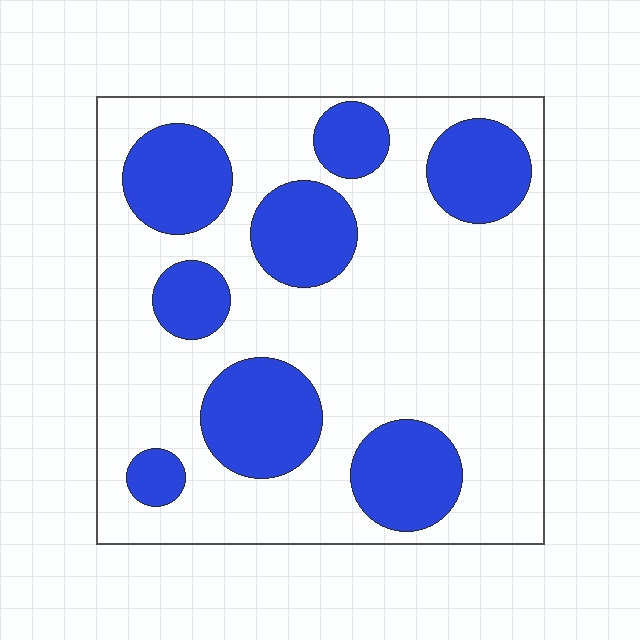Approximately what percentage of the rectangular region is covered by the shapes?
Approximately 30%.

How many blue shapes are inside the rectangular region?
8.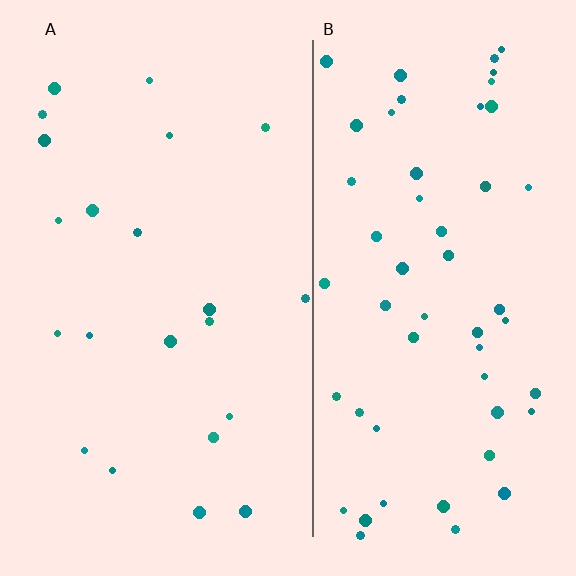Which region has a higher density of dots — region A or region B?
B (the right).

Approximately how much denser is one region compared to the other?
Approximately 2.5× — region B over region A.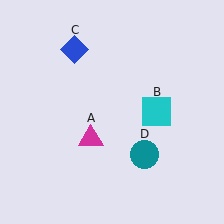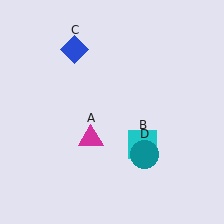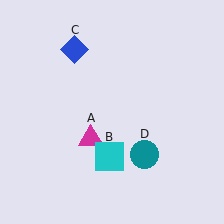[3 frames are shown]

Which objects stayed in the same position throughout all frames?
Magenta triangle (object A) and blue diamond (object C) and teal circle (object D) remained stationary.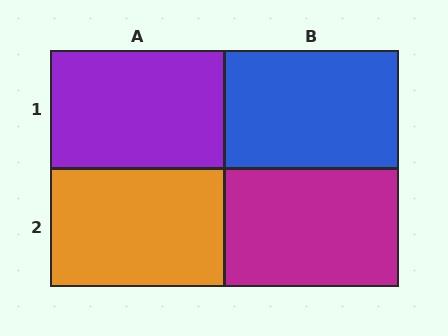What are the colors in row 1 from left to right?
Purple, blue.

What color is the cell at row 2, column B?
Magenta.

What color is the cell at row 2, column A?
Orange.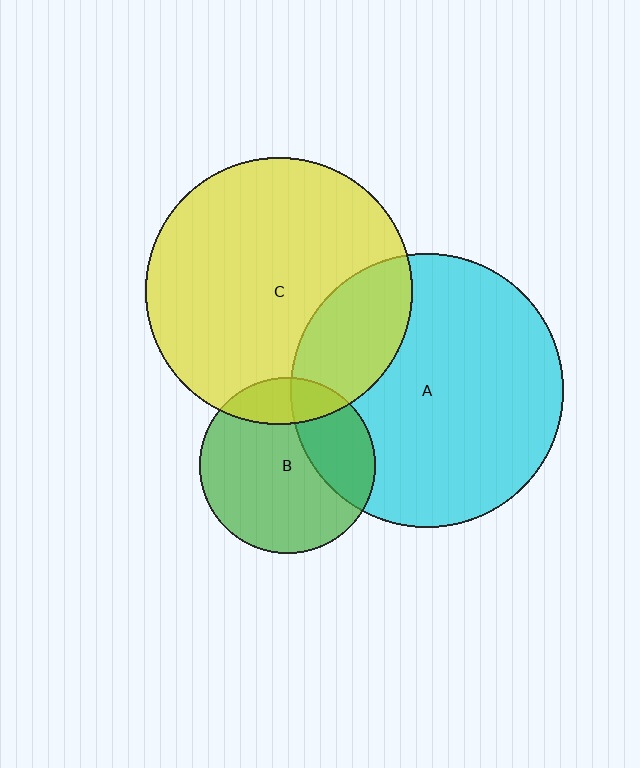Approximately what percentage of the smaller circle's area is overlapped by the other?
Approximately 20%.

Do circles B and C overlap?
Yes.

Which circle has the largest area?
Circle A (cyan).